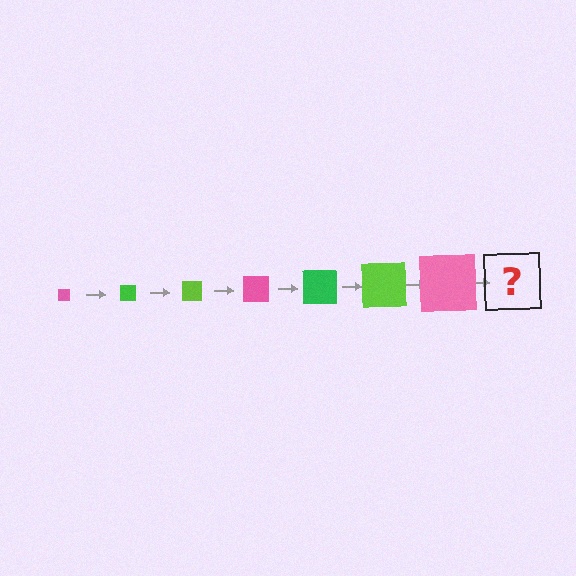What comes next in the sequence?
The next element should be a green square, larger than the previous one.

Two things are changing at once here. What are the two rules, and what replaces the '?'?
The two rules are that the square grows larger each step and the color cycles through pink, green, and lime. The '?' should be a green square, larger than the previous one.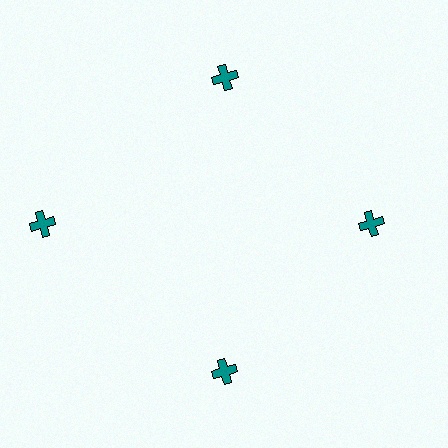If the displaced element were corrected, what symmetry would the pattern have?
It would have 4-fold rotational symmetry — the pattern would map onto itself every 90 degrees.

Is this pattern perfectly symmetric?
No. The 4 teal crosses are arranged in a ring, but one element near the 9 o'clock position is pushed outward from the center, breaking the 4-fold rotational symmetry.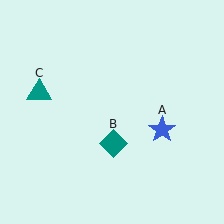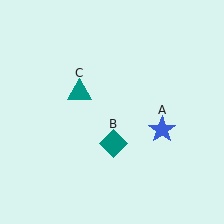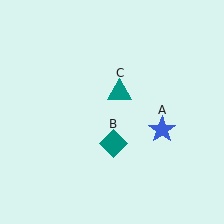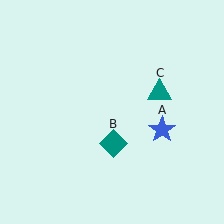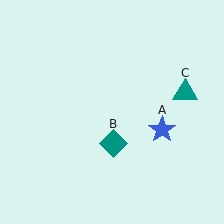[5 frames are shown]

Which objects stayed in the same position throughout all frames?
Blue star (object A) and teal diamond (object B) remained stationary.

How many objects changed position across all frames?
1 object changed position: teal triangle (object C).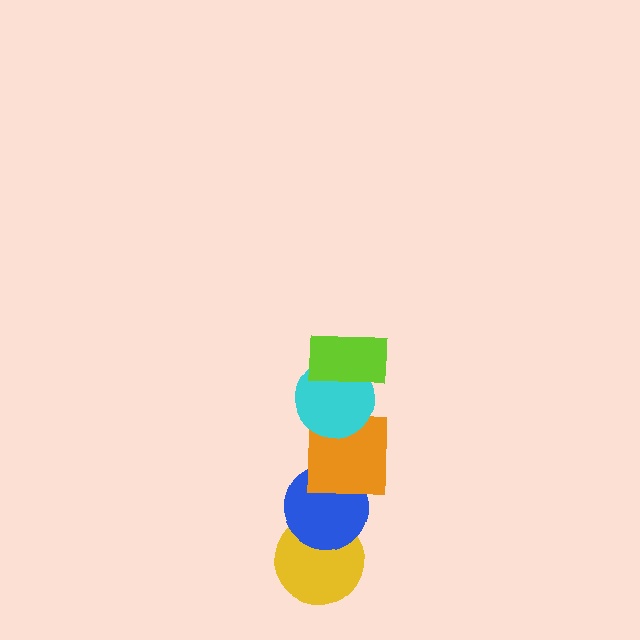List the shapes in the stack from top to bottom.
From top to bottom: the lime rectangle, the cyan circle, the orange square, the blue circle, the yellow circle.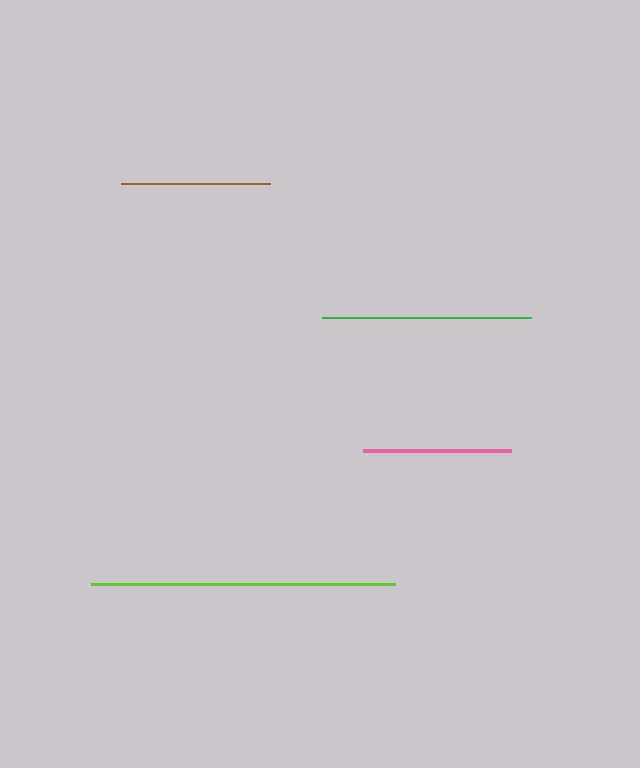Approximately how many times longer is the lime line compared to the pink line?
The lime line is approximately 2.1 times the length of the pink line.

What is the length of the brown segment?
The brown segment is approximately 149 pixels long.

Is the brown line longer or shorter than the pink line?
The brown line is longer than the pink line.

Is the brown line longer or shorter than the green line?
The green line is longer than the brown line.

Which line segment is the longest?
The lime line is the longest at approximately 304 pixels.